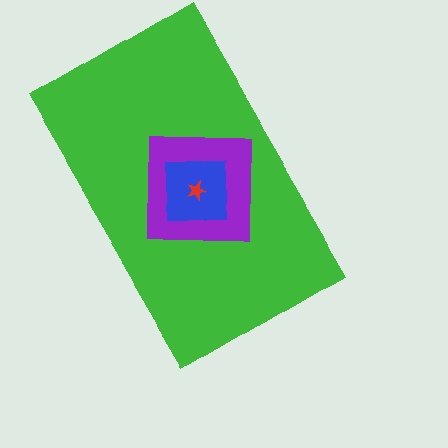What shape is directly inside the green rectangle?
The purple square.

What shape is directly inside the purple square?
The blue square.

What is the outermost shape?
The green rectangle.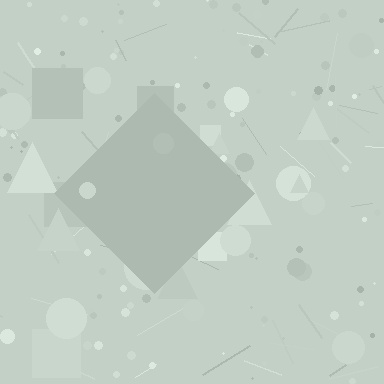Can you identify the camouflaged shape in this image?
The camouflaged shape is a diamond.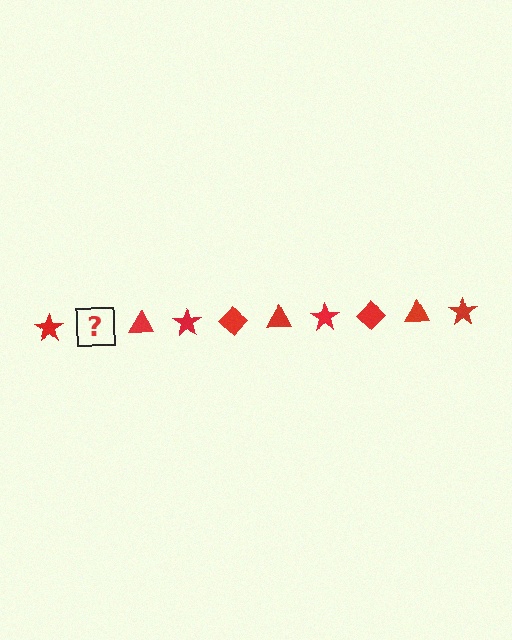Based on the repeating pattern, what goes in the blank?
The blank should be a red diamond.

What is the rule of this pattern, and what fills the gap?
The rule is that the pattern cycles through star, diamond, triangle shapes in red. The gap should be filled with a red diamond.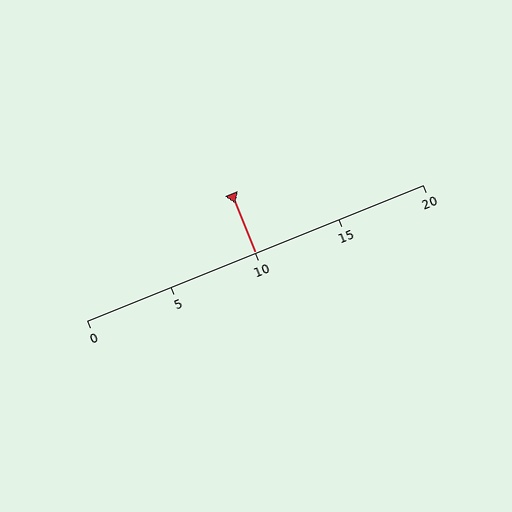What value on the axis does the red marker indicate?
The marker indicates approximately 10.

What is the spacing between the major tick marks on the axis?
The major ticks are spaced 5 apart.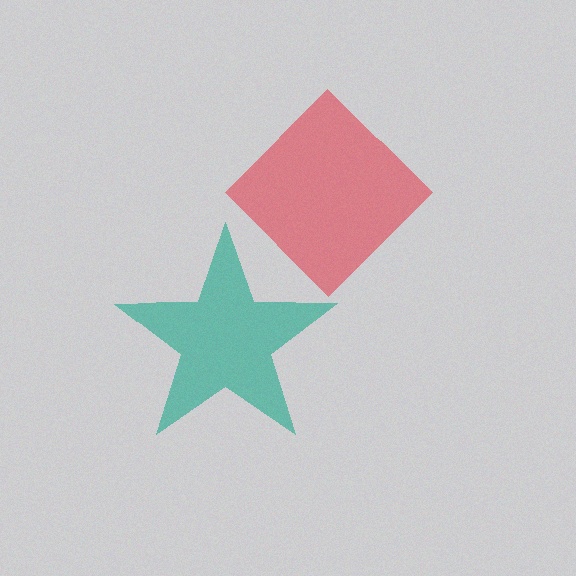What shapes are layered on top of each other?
The layered shapes are: a teal star, a red diamond.